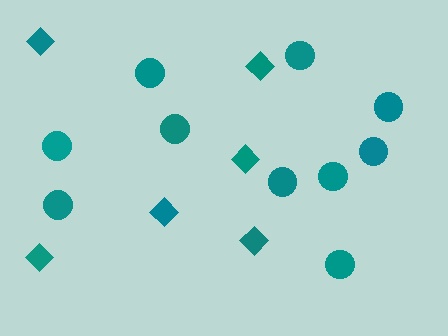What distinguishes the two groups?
There are 2 groups: one group of diamonds (6) and one group of circles (10).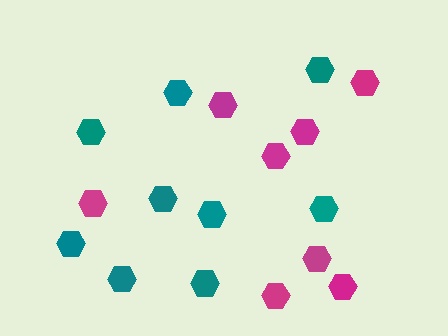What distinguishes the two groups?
There are 2 groups: one group of teal hexagons (9) and one group of magenta hexagons (8).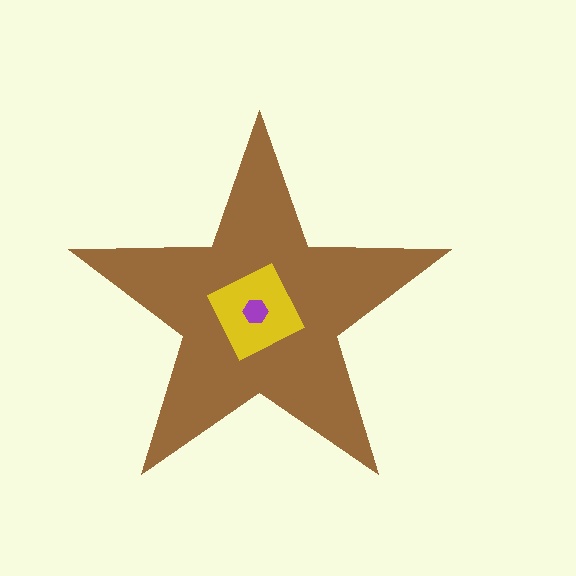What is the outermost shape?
The brown star.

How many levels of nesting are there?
3.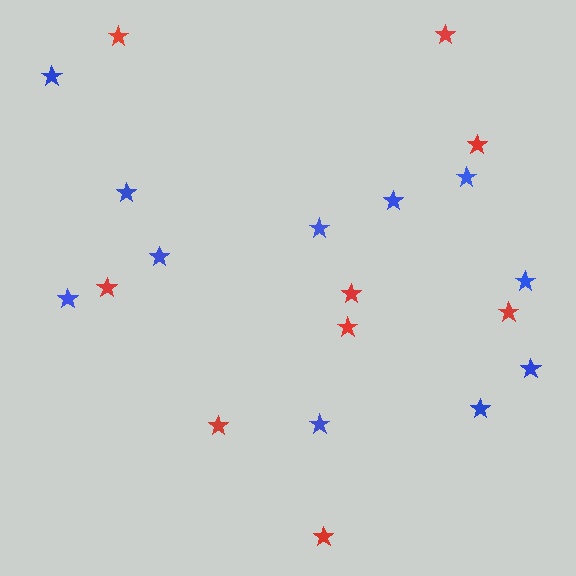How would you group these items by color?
There are 2 groups: one group of red stars (9) and one group of blue stars (11).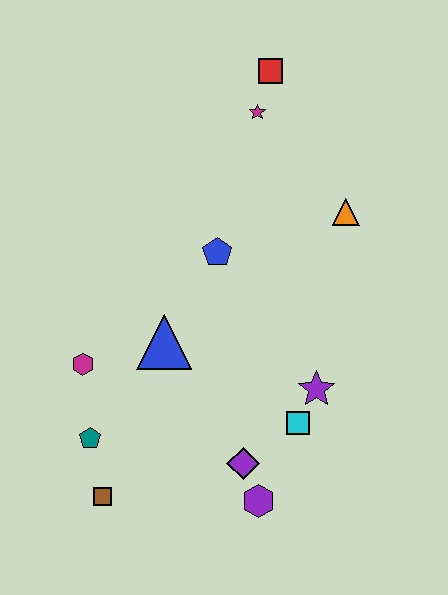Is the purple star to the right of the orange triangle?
No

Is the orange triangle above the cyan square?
Yes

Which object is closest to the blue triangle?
The magenta hexagon is closest to the blue triangle.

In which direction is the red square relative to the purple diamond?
The red square is above the purple diamond.